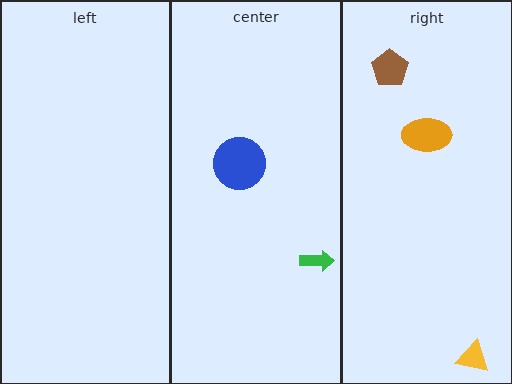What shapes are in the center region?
The green arrow, the blue circle.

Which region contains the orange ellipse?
The right region.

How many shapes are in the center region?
2.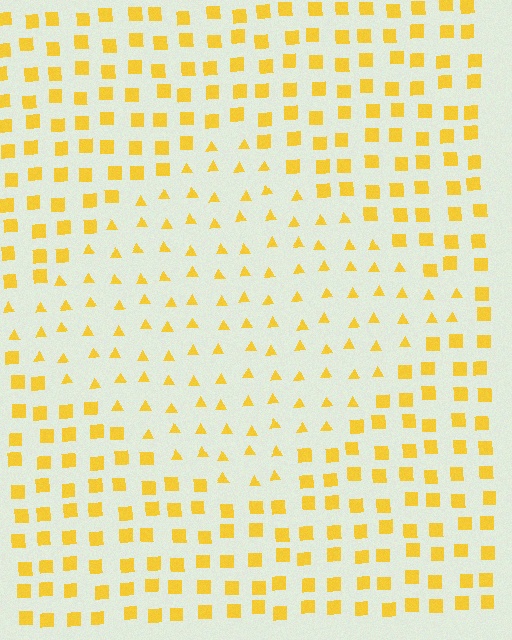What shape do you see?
I see a diamond.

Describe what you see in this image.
The image is filled with small yellow elements arranged in a uniform grid. A diamond-shaped region contains triangles, while the surrounding area contains squares. The boundary is defined purely by the change in element shape.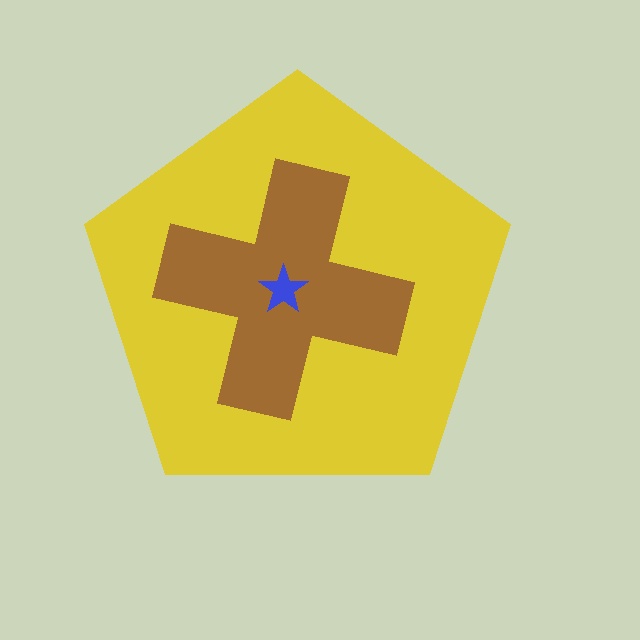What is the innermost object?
The blue star.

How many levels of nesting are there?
3.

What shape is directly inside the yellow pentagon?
The brown cross.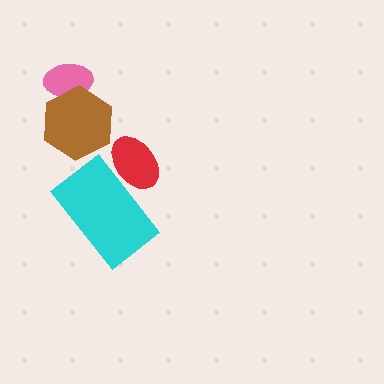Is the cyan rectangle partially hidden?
No, no other shape covers it.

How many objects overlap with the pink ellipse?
1 object overlaps with the pink ellipse.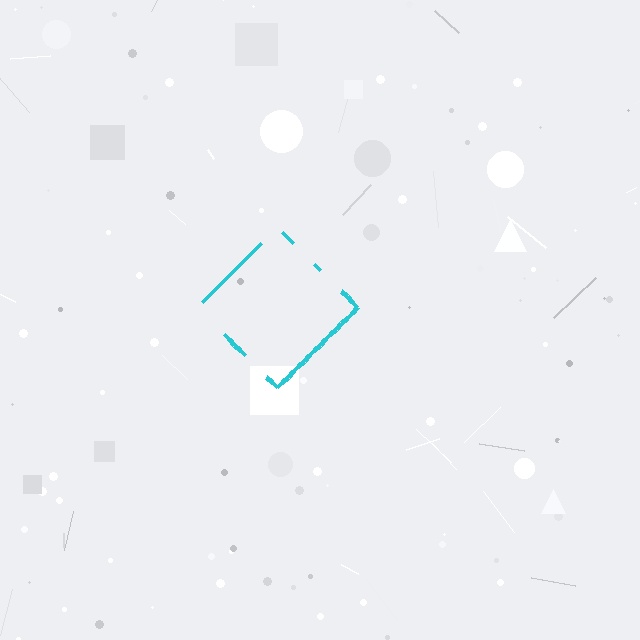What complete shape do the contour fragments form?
The contour fragments form a diamond.